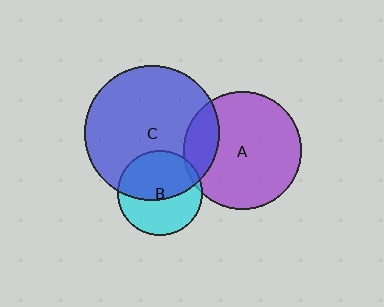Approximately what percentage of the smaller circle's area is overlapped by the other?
Approximately 20%.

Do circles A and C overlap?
Yes.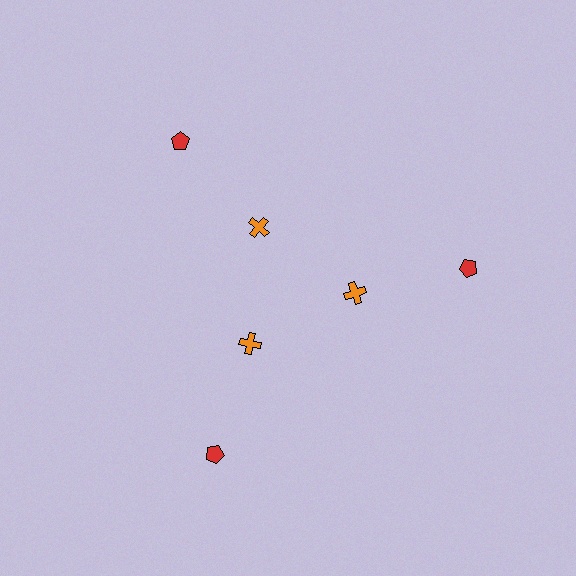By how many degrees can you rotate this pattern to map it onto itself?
The pattern maps onto itself every 120 degrees of rotation.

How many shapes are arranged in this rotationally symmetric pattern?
There are 6 shapes, arranged in 3 groups of 2.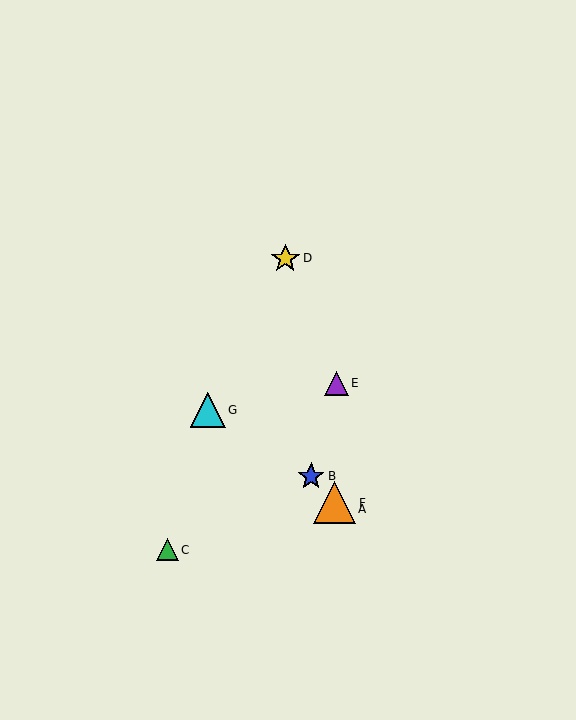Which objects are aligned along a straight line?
Objects A, B, F are aligned along a straight line.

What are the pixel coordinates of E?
Object E is at (336, 383).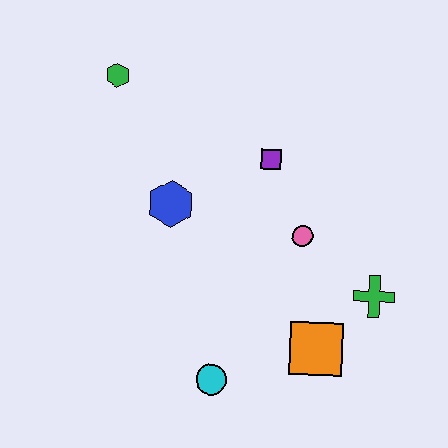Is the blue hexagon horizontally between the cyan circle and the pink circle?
No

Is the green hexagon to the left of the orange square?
Yes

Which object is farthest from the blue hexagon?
The green cross is farthest from the blue hexagon.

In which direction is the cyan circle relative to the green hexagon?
The cyan circle is below the green hexagon.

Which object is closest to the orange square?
The green cross is closest to the orange square.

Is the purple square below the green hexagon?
Yes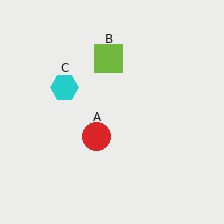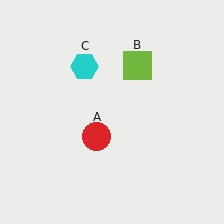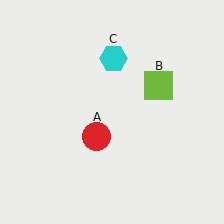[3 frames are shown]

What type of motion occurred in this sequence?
The lime square (object B), cyan hexagon (object C) rotated clockwise around the center of the scene.